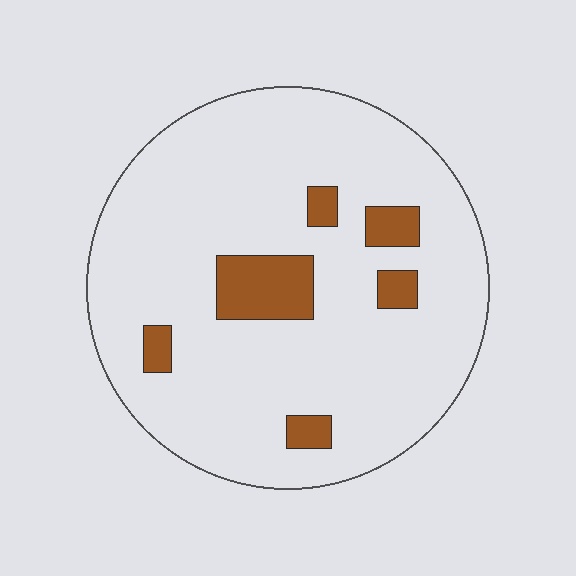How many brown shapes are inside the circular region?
6.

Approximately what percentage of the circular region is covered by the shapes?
Approximately 10%.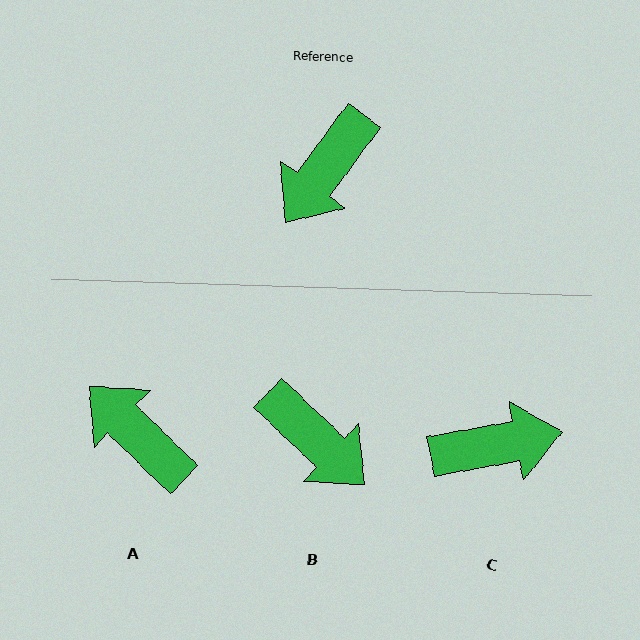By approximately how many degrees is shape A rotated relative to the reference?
Approximately 98 degrees clockwise.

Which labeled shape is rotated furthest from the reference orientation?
C, about 137 degrees away.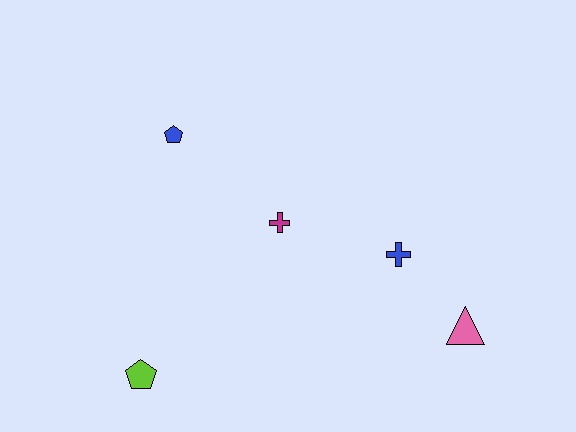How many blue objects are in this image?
There are 2 blue objects.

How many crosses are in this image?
There are 2 crosses.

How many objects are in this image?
There are 5 objects.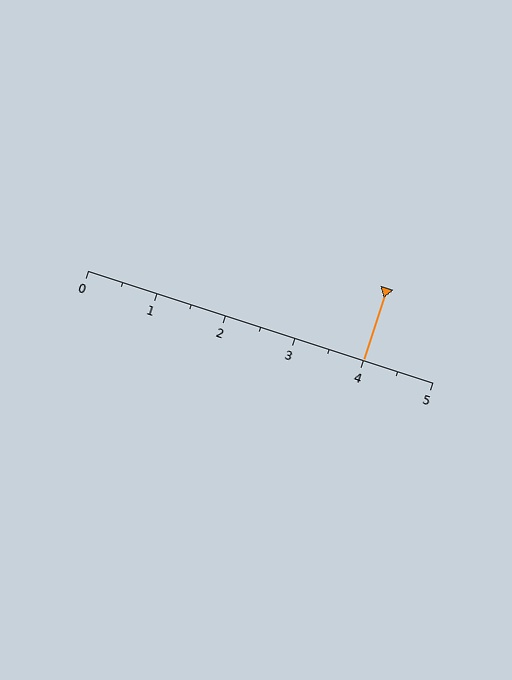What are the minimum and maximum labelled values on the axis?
The axis runs from 0 to 5.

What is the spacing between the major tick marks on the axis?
The major ticks are spaced 1 apart.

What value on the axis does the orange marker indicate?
The marker indicates approximately 4.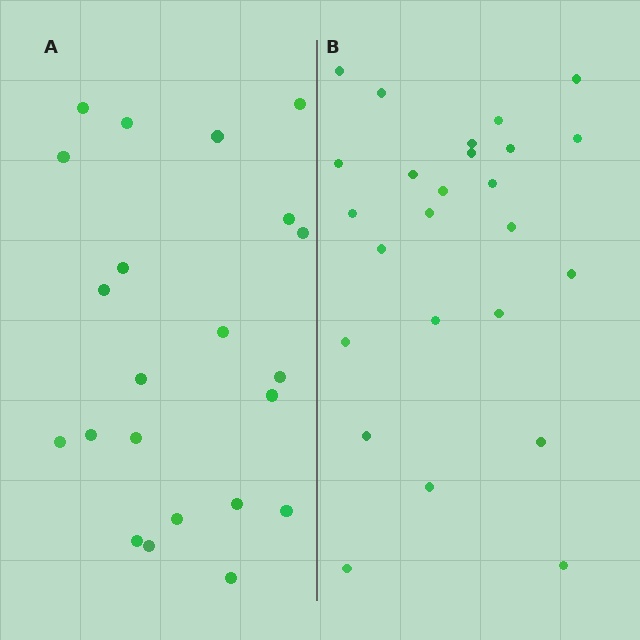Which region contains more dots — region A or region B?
Region B (the right region) has more dots.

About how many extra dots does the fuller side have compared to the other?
Region B has just a few more — roughly 2 or 3 more dots than region A.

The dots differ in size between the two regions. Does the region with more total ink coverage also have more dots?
No. Region A has more total ink coverage because its dots are larger, but region B actually contains more individual dots. Total area can be misleading — the number of items is what matters here.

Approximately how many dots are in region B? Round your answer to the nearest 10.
About 20 dots. (The exact count is 25, which rounds to 20.)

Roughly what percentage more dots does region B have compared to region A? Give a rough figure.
About 15% more.